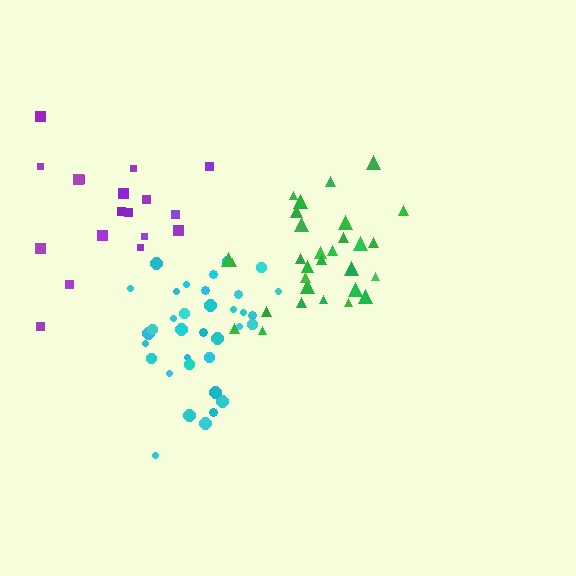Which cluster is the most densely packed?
Green.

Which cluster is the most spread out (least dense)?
Purple.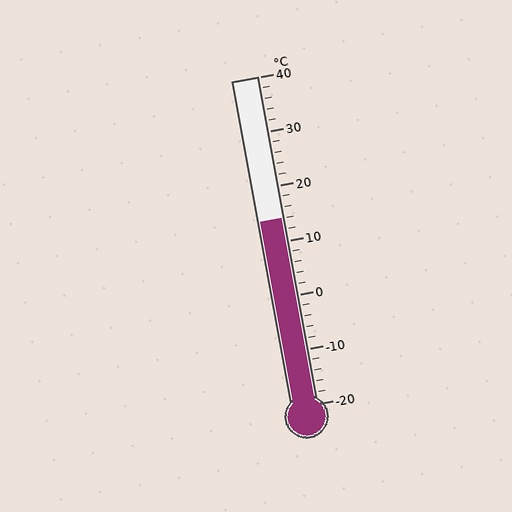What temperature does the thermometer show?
The thermometer shows approximately 14°C.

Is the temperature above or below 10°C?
The temperature is above 10°C.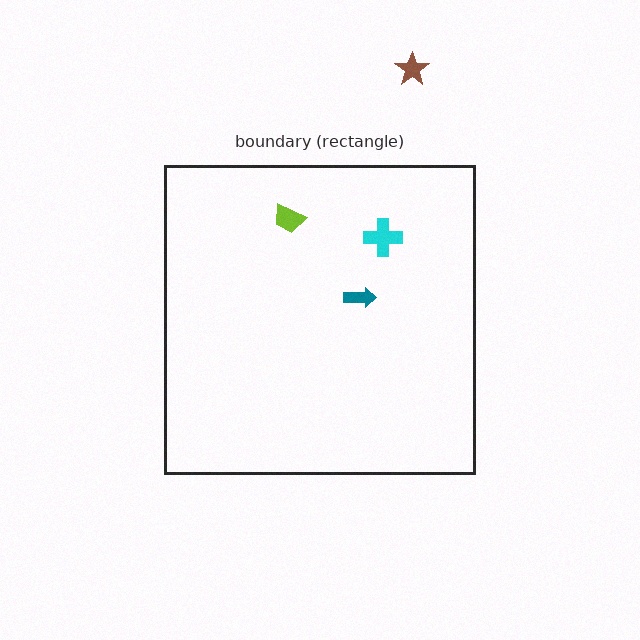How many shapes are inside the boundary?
3 inside, 1 outside.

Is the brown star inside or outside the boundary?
Outside.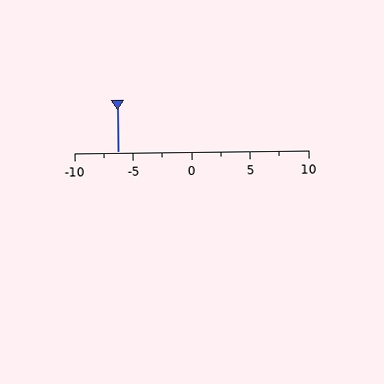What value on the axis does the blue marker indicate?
The marker indicates approximately -6.2.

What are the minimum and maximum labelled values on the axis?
The axis runs from -10 to 10.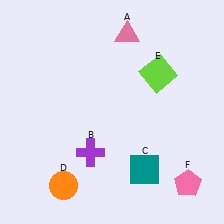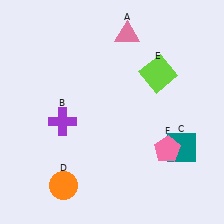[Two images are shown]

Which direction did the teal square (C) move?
The teal square (C) moved right.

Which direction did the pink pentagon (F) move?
The pink pentagon (F) moved up.